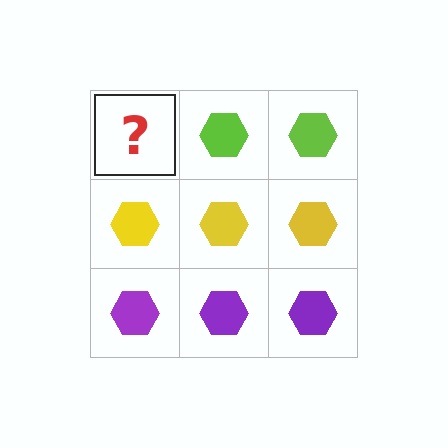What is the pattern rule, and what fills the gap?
The rule is that each row has a consistent color. The gap should be filled with a lime hexagon.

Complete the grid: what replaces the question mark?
The question mark should be replaced with a lime hexagon.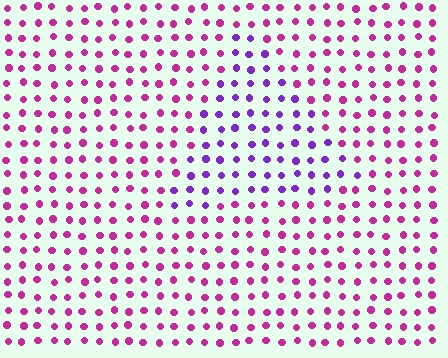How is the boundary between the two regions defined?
The boundary is defined purely by a slight shift in hue (about 41 degrees). Spacing, size, and orientation are identical on both sides.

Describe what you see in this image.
The image is filled with small magenta elements in a uniform arrangement. A triangle-shaped region is visible where the elements are tinted to a slightly different hue, forming a subtle color boundary.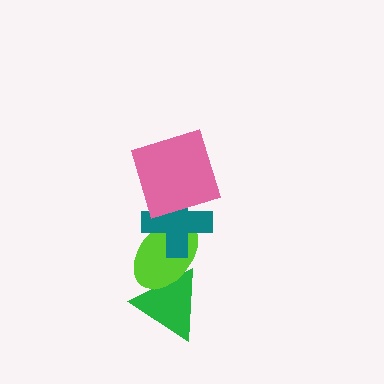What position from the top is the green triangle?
The green triangle is 4th from the top.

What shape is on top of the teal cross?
The pink square is on top of the teal cross.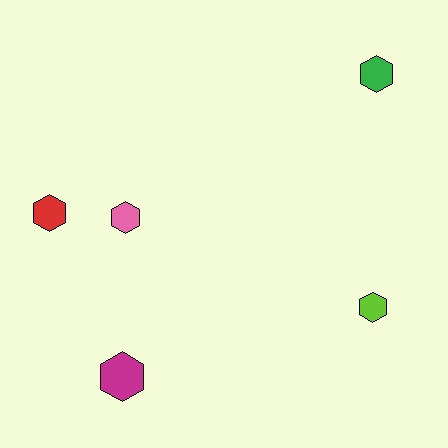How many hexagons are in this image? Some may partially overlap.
There are 5 hexagons.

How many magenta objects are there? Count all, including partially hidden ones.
There is 1 magenta object.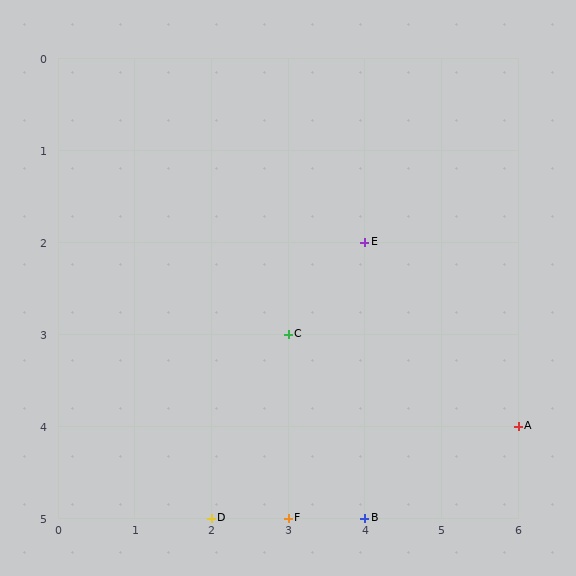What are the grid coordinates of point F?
Point F is at grid coordinates (3, 5).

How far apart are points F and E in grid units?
Points F and E are 1 column and 3 rows apart (about 3.2 grid units diagonally).